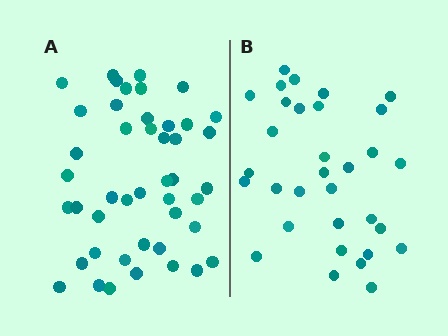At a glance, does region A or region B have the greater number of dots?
Region A (the left region) has more dots.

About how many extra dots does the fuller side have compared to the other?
Region A has approximately 15 more dots than region B.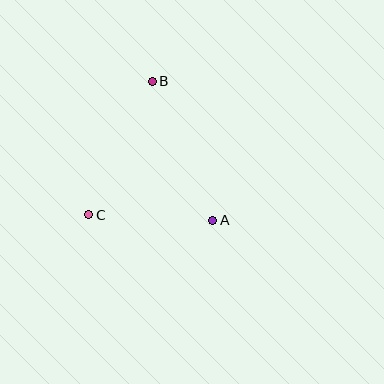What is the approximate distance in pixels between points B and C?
The distance between B and C is approximately 148 pixels.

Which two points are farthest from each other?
Points A and B are farthest from each other.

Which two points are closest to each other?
Points A and C are closest to each other.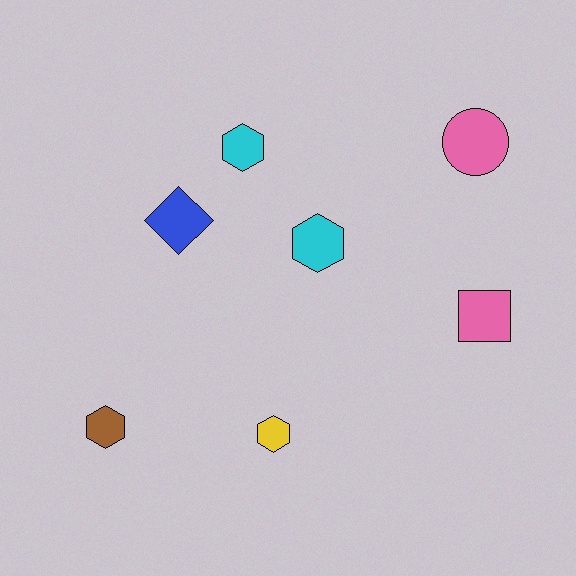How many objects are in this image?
There are 7 objects.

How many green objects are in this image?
There are no green objects.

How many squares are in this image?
There is 1 square.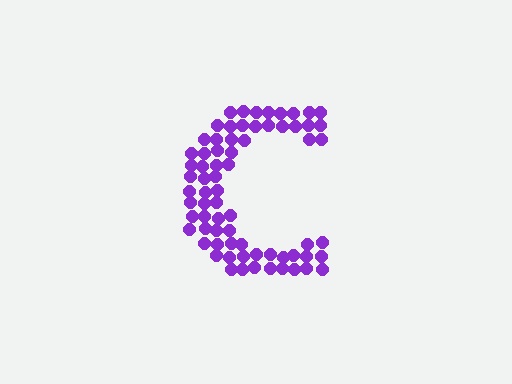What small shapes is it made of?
It is made of small circles.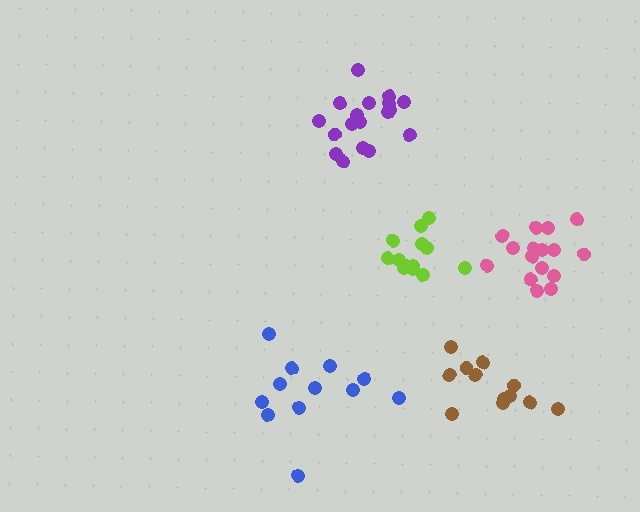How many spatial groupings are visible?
There are 5 spatial groupings.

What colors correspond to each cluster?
The clusters are colored: blue, lime, brown, purple, pink.